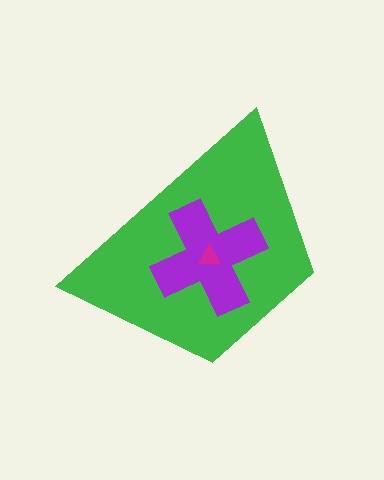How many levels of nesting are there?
3.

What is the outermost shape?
The green trapezoid.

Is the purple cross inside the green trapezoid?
Yes.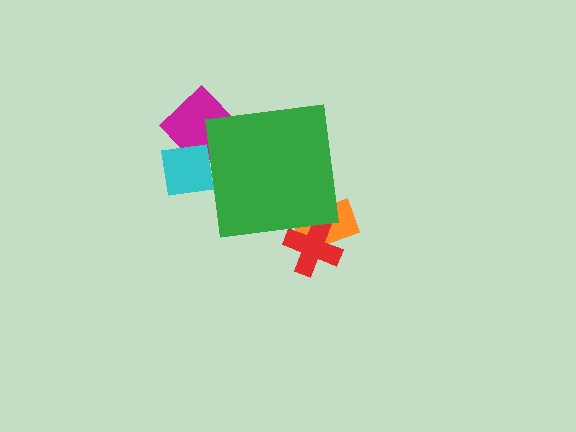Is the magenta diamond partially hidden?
Yes, the magenta diamond is partially hidden behind the green square.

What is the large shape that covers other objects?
A green square.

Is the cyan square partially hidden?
Yes, the cyan square is partially hidden behind the green square.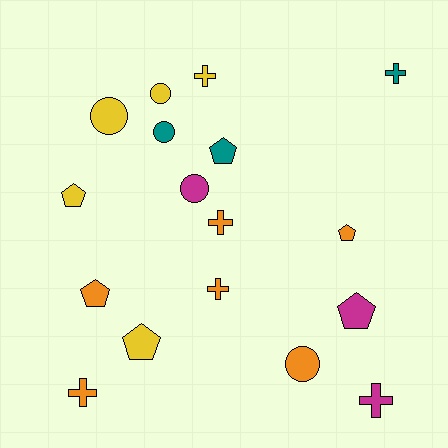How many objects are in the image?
There are 17 objects.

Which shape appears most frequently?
Pentagon, with 6 objects.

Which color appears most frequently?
Orange, with 6 objects.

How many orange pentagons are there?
There are 2 orange pentagons.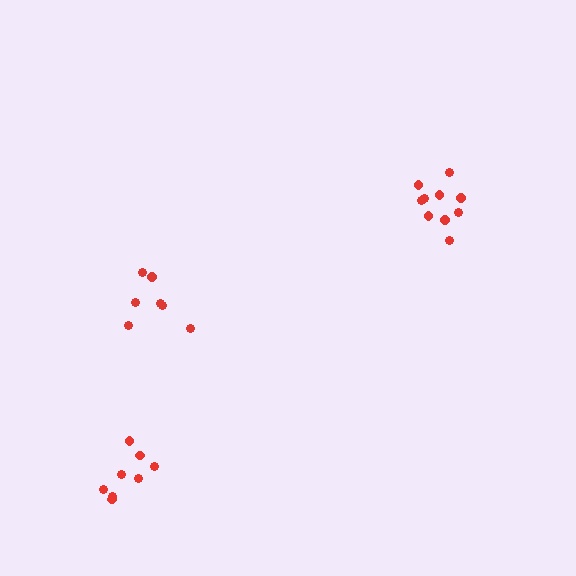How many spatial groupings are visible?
There are 3 spatial groupings.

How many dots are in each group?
Group 1: 8 dots, Group 2: 7 dots, Group 3: 10 dots (25 total).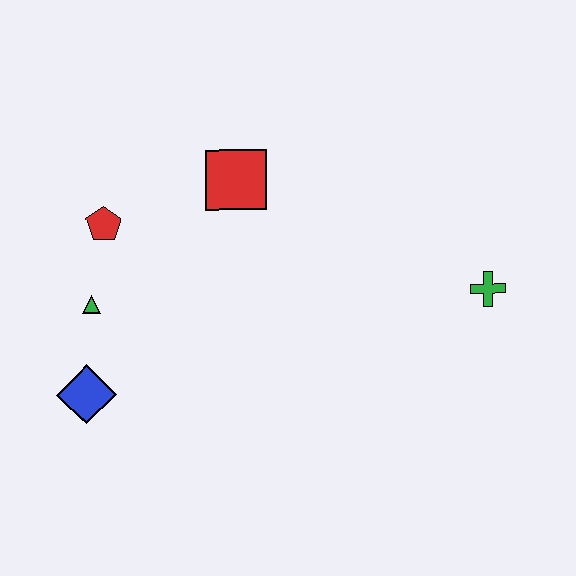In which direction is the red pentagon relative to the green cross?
The red pentagon is to the left of the green cross.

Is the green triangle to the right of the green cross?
No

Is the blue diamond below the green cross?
Yes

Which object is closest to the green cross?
The red square is closest to the green cross.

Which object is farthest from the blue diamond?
The green cross is farthest from the blue diamond.